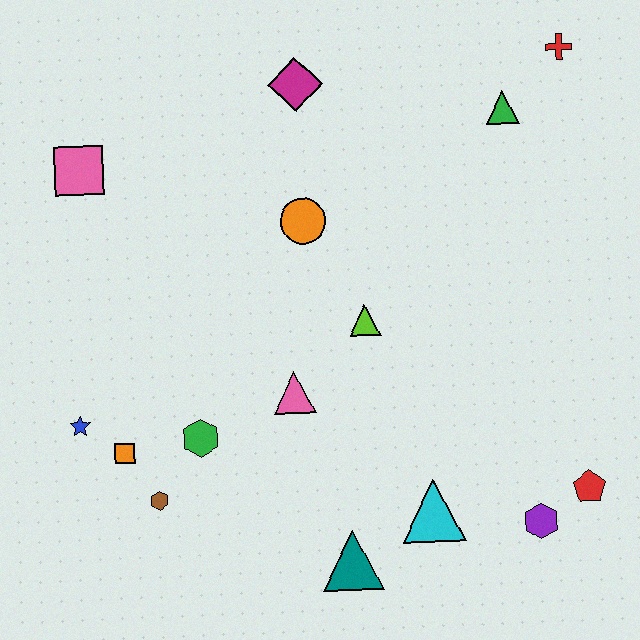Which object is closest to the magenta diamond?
The orange circle is closest to the magenta diamond.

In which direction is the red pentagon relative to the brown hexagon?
The red pentagon is to the right of the brown hexagon.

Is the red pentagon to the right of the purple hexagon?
Yes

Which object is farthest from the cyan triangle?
The pink square is farthest from the cyan triangle.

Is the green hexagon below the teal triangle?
No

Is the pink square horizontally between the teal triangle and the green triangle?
No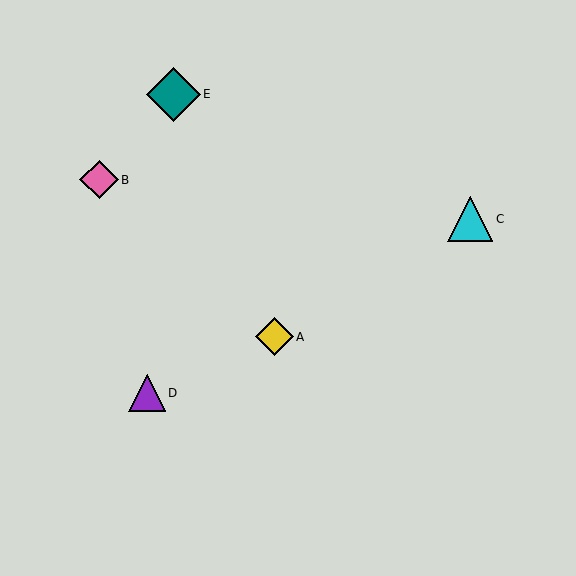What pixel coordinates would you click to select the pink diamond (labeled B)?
Click at (99, 180) to select the pink diamond B.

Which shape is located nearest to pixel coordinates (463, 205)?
The cyan triangle (labeled C) at (470, 219) is nearest to that location.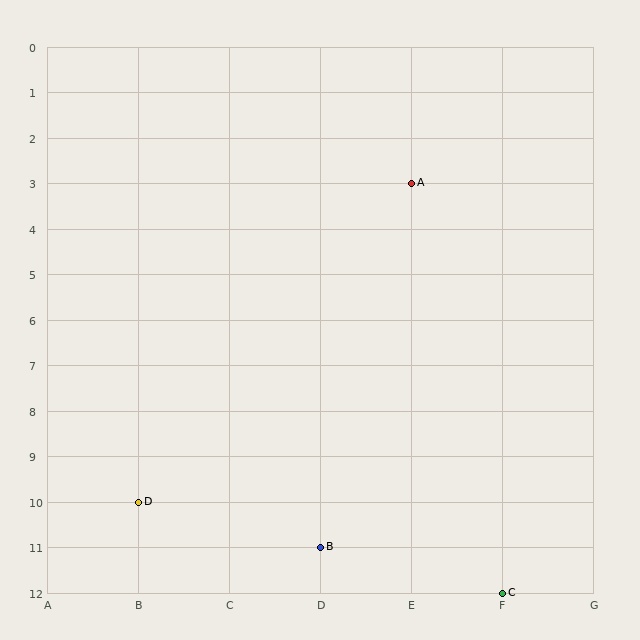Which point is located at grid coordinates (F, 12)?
Point C is at (F, 12).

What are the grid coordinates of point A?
Point A is at grid coordinates (E, 3).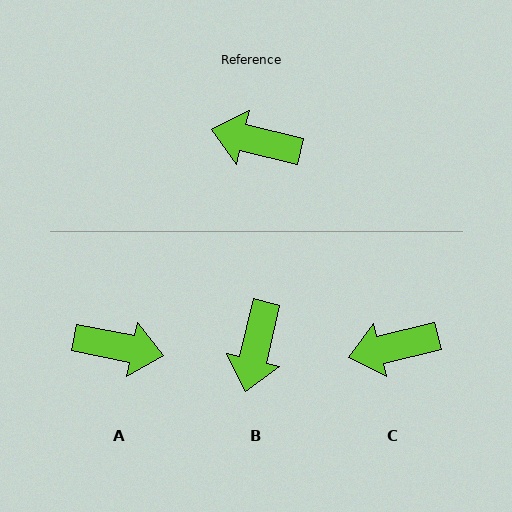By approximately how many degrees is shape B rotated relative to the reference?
Approximately 91 degrees counter-clockwise.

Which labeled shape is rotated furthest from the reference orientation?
A, about 178 degrees away.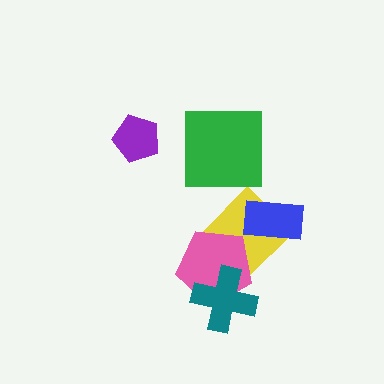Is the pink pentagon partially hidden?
Yes, it is partially covered by another shape.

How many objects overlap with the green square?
0 objects overlap with the green square.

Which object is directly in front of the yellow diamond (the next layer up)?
The blue rectangle is directly in front of the yellow diamond.